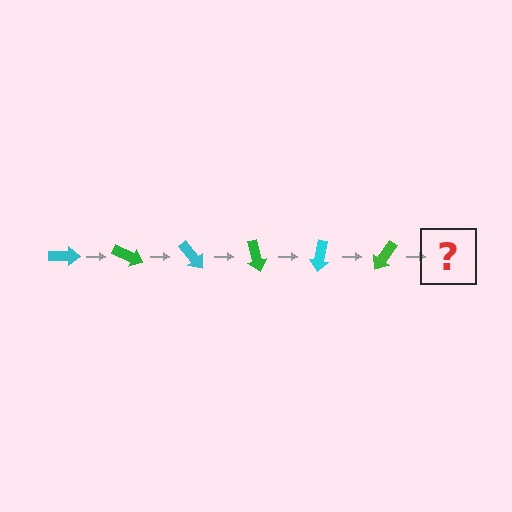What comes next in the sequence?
The next element should be a cyan arrow, rotated 150 degrees from the start.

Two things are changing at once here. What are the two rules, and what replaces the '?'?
The two rules are that it rotates 25 degrees each step and the color cycles through cyan and green. The '?' should be a cyan arrow, rotated 150 degrees from the start.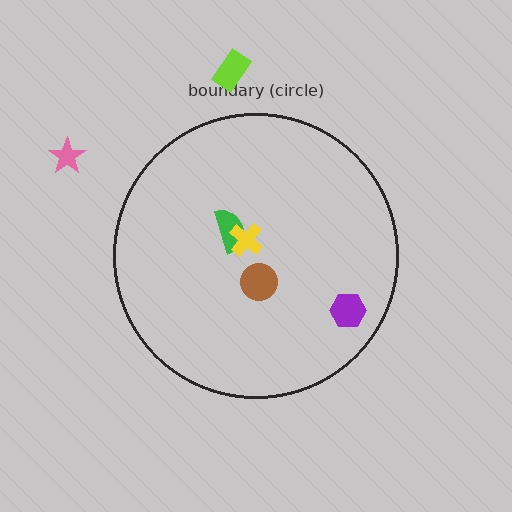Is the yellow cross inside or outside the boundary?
Inside.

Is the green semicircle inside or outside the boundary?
Inside.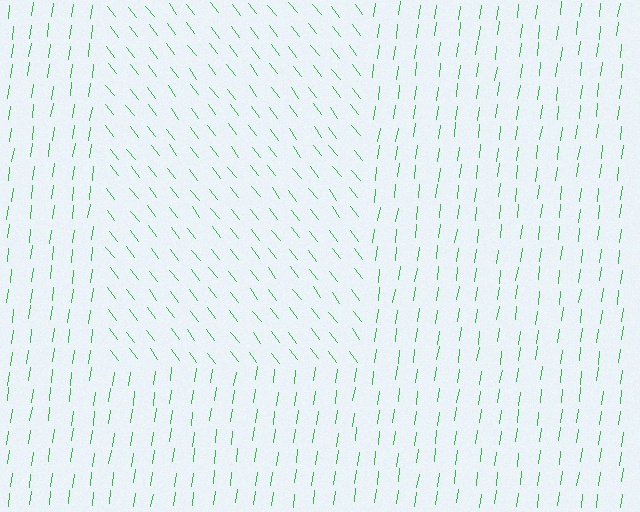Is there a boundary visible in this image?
Yes, there is a texture boundary formed by a change in line orientation.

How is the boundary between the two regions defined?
The boundary is defined purely by a change in line orientation (approximately 45 degrees difference). All lines are the same color and thickness.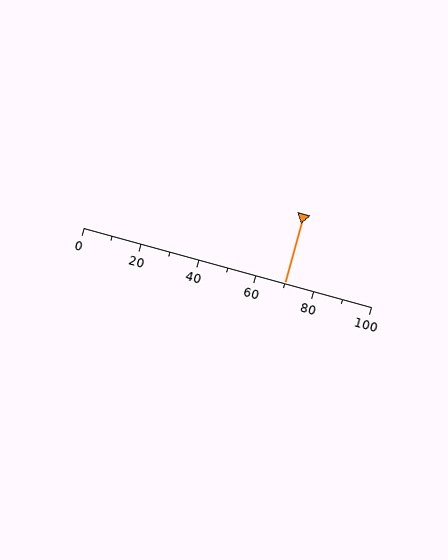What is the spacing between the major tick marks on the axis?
The major ticks are spaced 20 apart.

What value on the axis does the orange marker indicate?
The marker indicates approximately 70.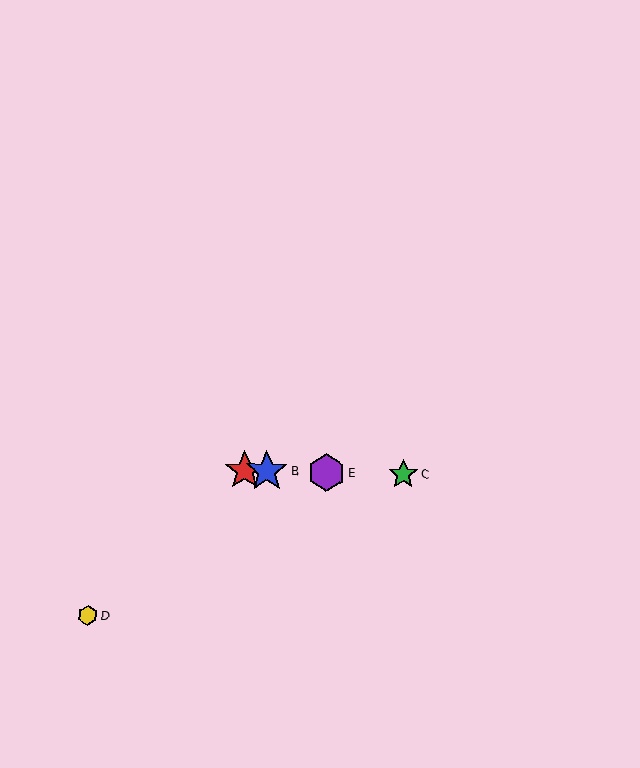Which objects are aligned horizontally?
Objects A, B, C, E are aligned horizontally.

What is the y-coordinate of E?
Object E is at y≈473.